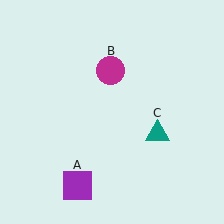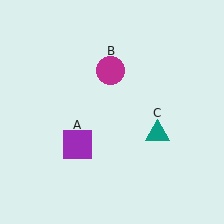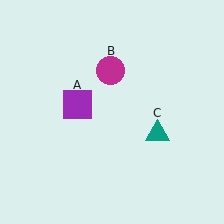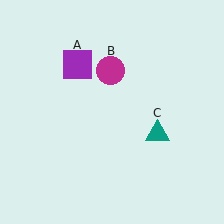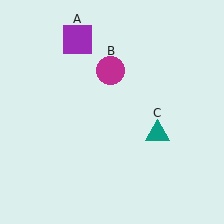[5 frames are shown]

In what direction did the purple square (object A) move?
The purple square (object A) moved up.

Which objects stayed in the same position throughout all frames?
Magenta circle (object B) and teal triangle (object C) remained stationary.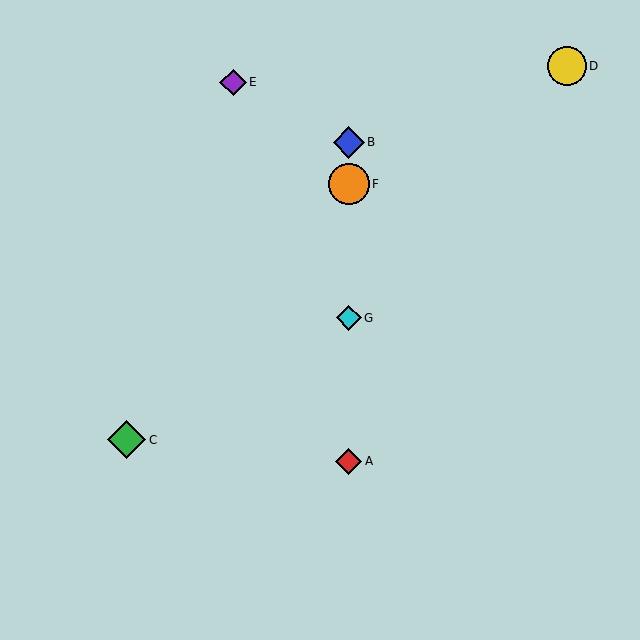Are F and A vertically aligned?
Yes, both are at x≈349.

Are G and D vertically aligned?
No, G is at x≈349 and D is at x≈567.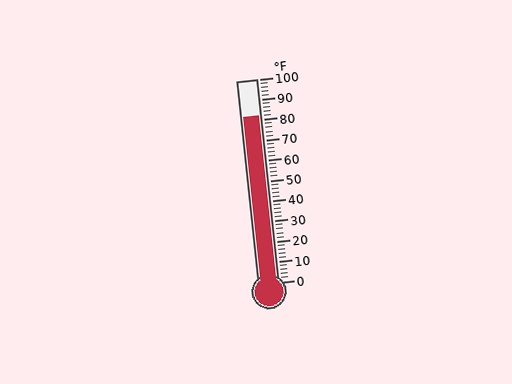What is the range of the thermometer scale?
The thermometer scale ranges from 0°F to 100°F.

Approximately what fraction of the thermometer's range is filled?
The thermometer is filled to approximately 80% of its range.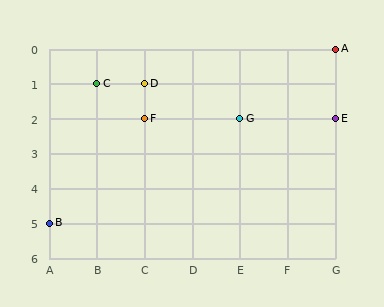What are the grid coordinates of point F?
Point F is at grid coordinates (C, 2).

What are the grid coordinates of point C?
Point C is at grid coordinates (B, 1).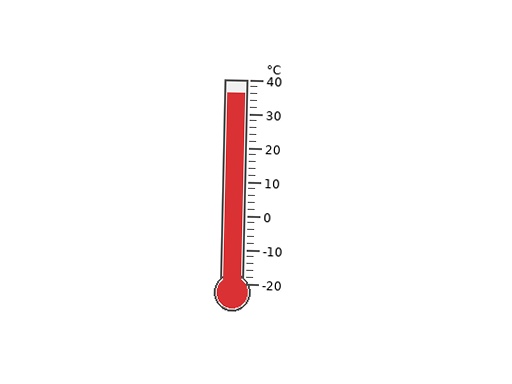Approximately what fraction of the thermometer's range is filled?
The thermometer is filled to approximately 95% of its range.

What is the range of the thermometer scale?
The thermometer scale ranges from -20°C to 40°C.